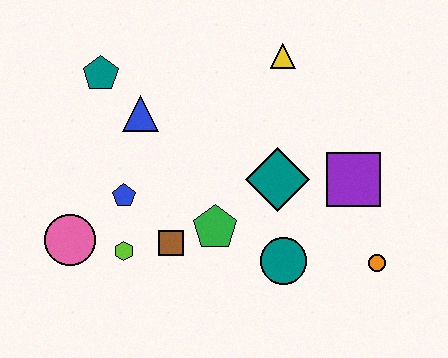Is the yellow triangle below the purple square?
No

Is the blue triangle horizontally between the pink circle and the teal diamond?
Yes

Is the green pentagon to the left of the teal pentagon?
No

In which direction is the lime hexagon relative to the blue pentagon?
The lime hexagon is below the blue pentagon.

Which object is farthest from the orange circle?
The teal pentagon is farthest from the orange circle.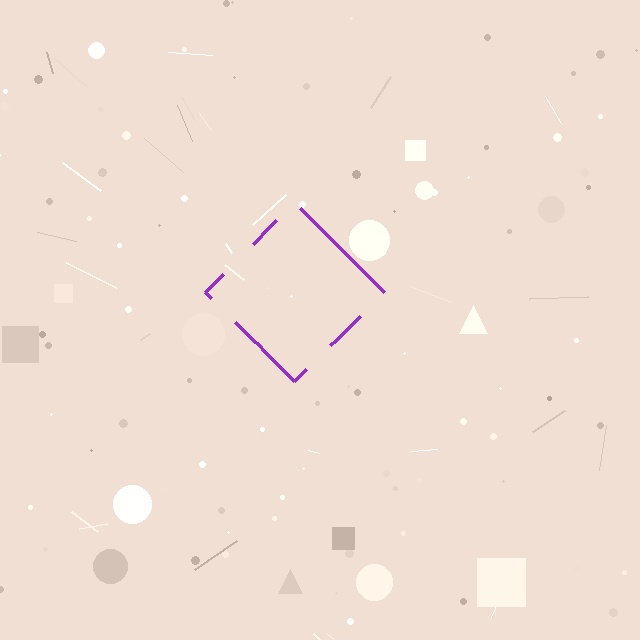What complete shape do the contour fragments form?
The contour fragments form a diamond.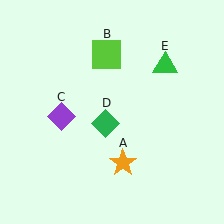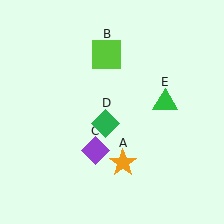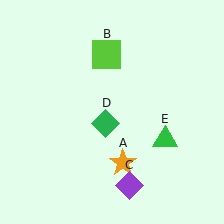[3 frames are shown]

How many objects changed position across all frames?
2 objects changed position: purple diamond (object C), green triangle (object E).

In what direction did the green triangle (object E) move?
The green triangle (object E) moved down.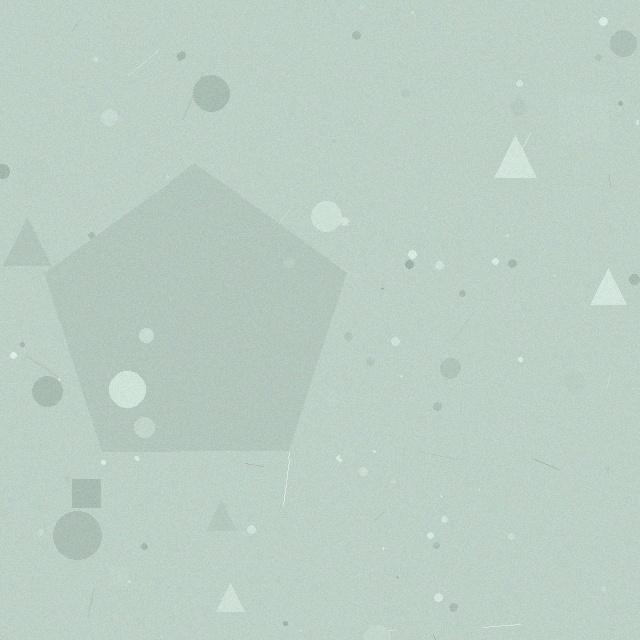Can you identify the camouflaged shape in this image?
The camouflaged shape is a pentagon.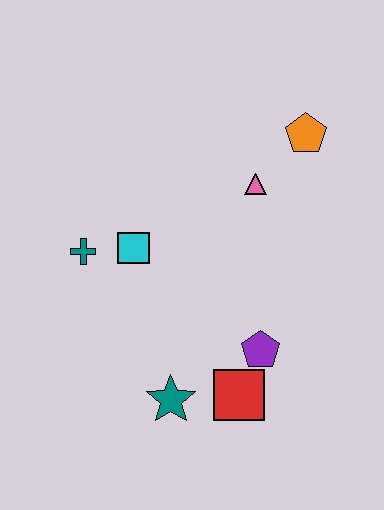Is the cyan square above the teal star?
Yes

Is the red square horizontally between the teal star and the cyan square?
No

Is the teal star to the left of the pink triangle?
Yes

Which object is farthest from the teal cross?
The orange pentagon is farthest from the teal cross.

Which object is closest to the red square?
The purple pentagon is closest to the red square.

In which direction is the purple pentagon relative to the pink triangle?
The purple pentagon is below the pink triangle.